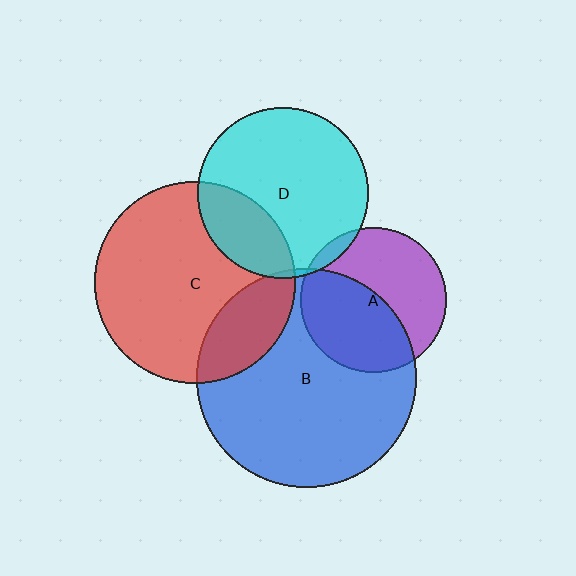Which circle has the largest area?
Circle B (blue).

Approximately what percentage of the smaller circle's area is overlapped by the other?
Approximately 50%.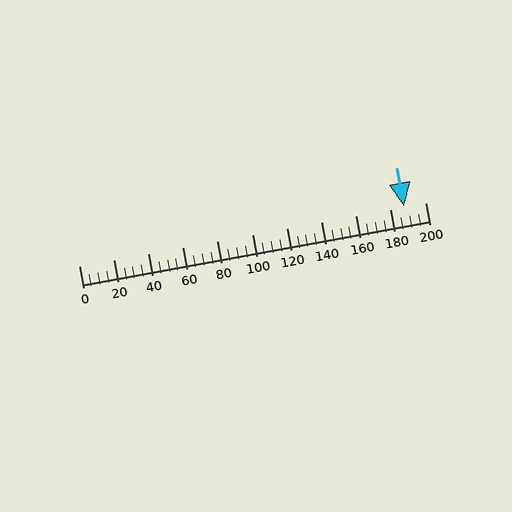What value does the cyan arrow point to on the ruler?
The cyan arrow points to approximately 188.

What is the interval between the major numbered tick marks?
The major tick marks are spaced 20 units apart.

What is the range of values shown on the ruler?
The ruler shows values from 0 to 200.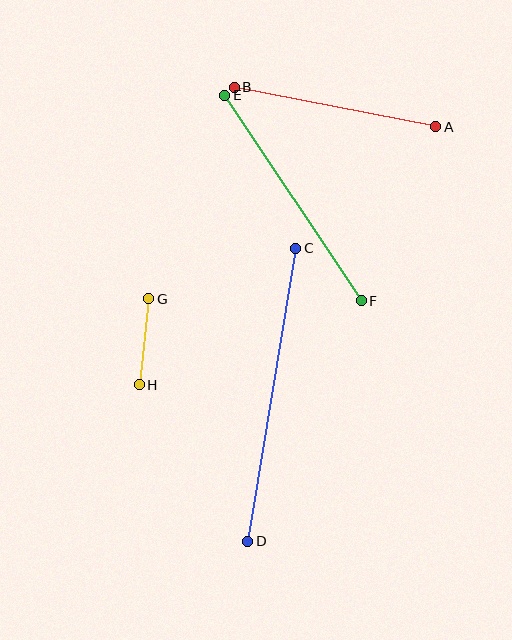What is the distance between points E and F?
The distance is approximately 247 pixels.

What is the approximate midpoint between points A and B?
The midpoint is at approximately (335, 107) pixels.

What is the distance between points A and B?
The distance is approximately 205 pixels.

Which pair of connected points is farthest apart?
Points C and D are farthest apart.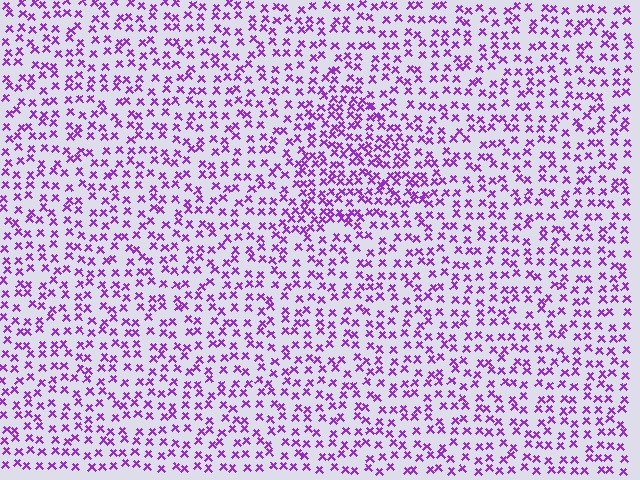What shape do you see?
I see a triangle.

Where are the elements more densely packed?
The elements are more densely packed inside the triangle boundary.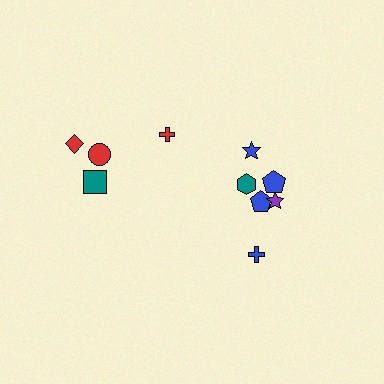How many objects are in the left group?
There are 4 objects.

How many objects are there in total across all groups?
There are 10 objects.